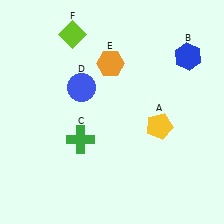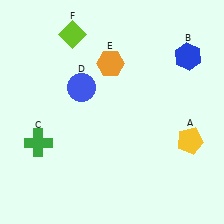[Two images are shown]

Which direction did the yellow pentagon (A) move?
The yellow pentagon (A) moved right.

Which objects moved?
The objects that moved are: the yellow pentagon (A), the green cross (C).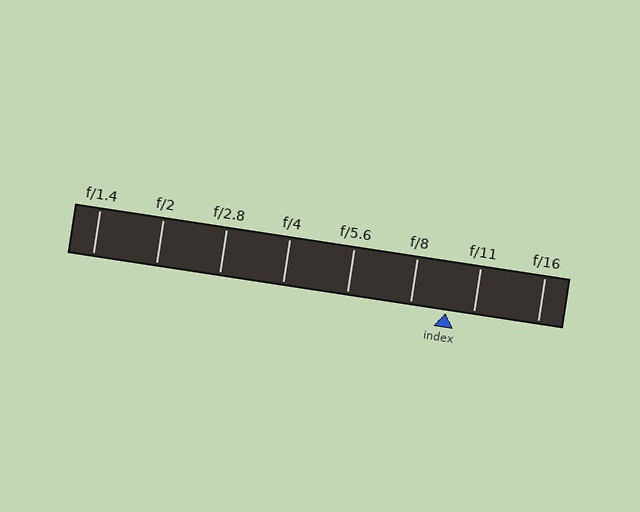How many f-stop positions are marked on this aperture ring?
There are 8 f-stop positions marked.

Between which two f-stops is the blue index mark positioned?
The index mark is between f/8 and f/11.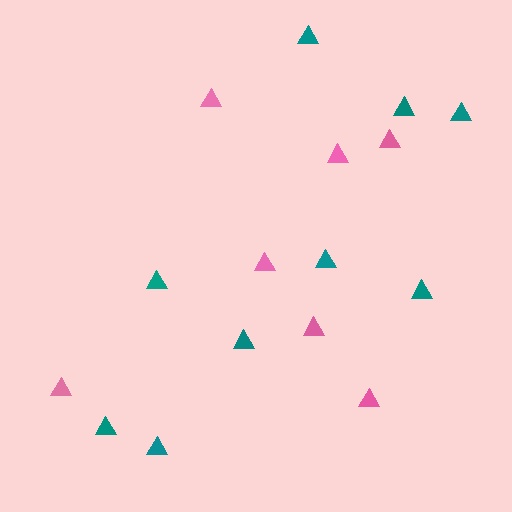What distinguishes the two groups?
There are 2 groups: one group of teal triangles (9) and one group of pink triangles (7).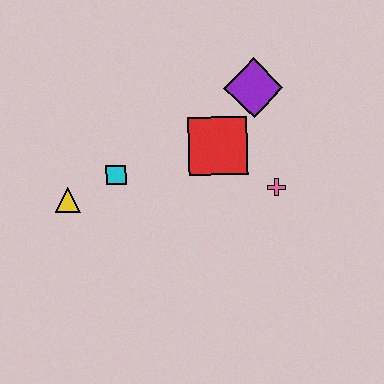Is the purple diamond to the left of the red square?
No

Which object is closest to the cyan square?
The yellow triangle is closest to the cyan square.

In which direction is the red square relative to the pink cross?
The red square is to the left of the pink cross.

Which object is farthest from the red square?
The yellow triangle is farthest from the red square.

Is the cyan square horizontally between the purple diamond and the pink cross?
No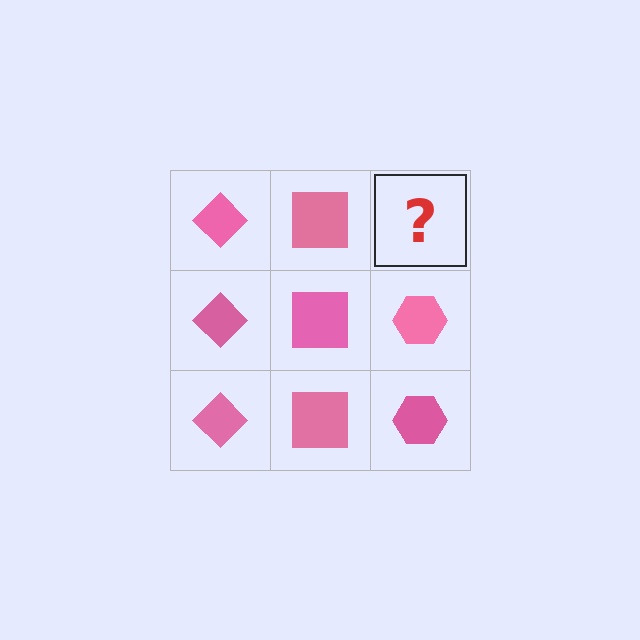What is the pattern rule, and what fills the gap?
The rule is that each column has a consistent shape. The gap should be filled with a pink hexagon.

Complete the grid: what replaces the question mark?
The question mark should be replaced with a pink hexagon.